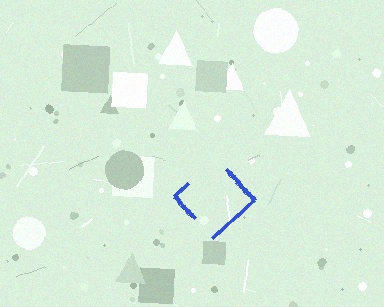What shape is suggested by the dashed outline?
The dashed outline suggests a diamond.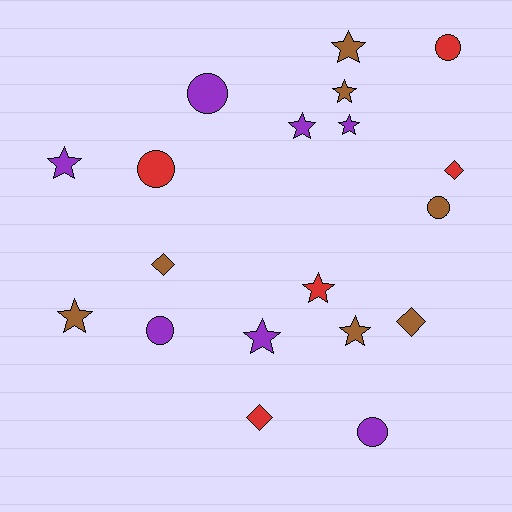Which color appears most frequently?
Purple, with 7 objects.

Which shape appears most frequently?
Star, with 9 objects.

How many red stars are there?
There is 1 red star.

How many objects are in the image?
There are 19 objects.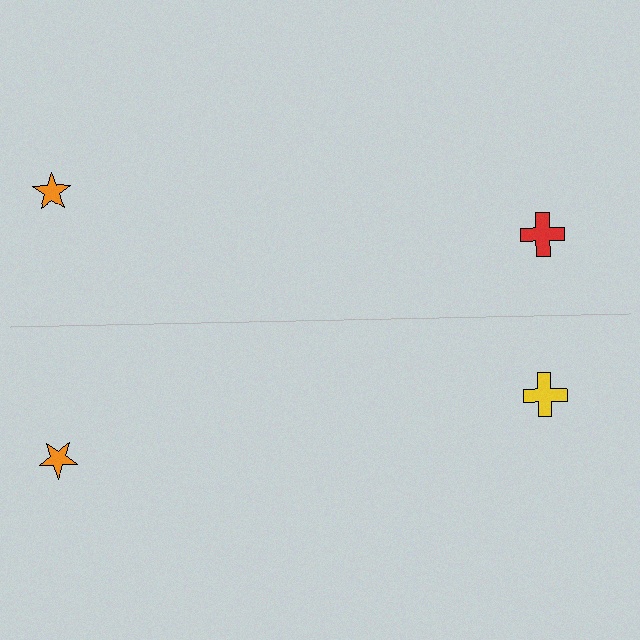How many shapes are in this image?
There are 4 shapes in this image.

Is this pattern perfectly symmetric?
No, the pattern is not perfectly symmetric. The yellow cross on the bottom side breaks the symmetry — its mirror counterpart is red.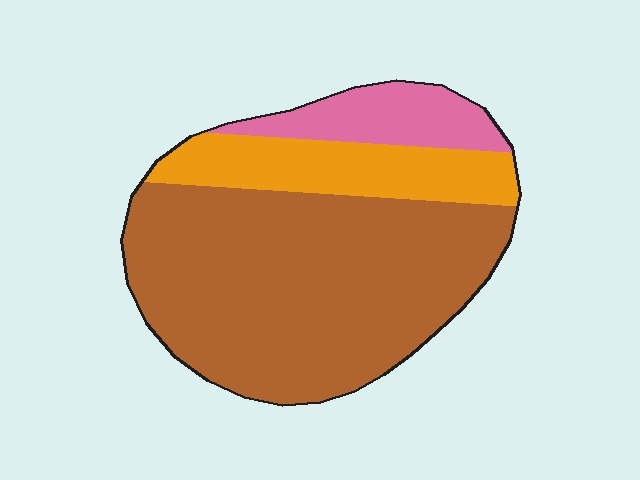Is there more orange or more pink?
Orange.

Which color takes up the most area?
Brown, at roughly 65%.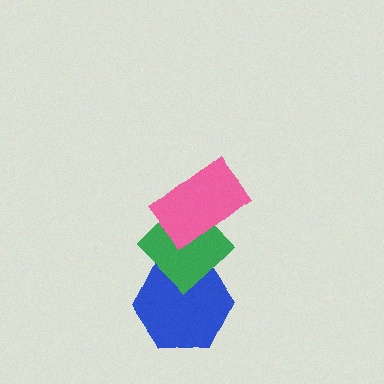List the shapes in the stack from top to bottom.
From top to bottom: the pink rectangle, the green diamond, the blue hexagon.